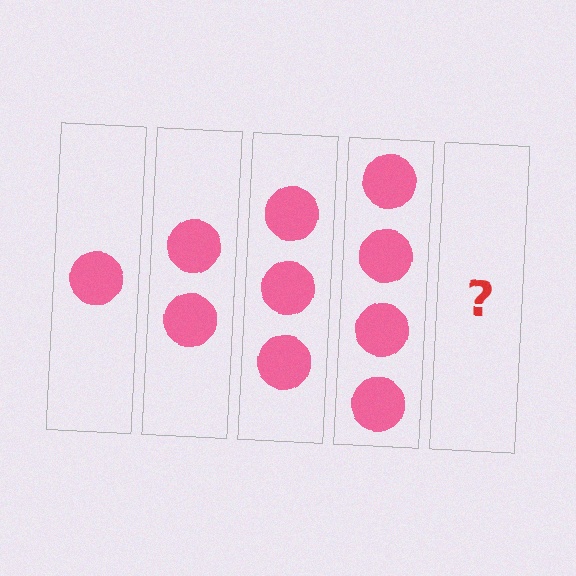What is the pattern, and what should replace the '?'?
The pattern is that each step adds one more circle. The '?' should be 5 circles.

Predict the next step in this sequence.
The next step is 5 circles.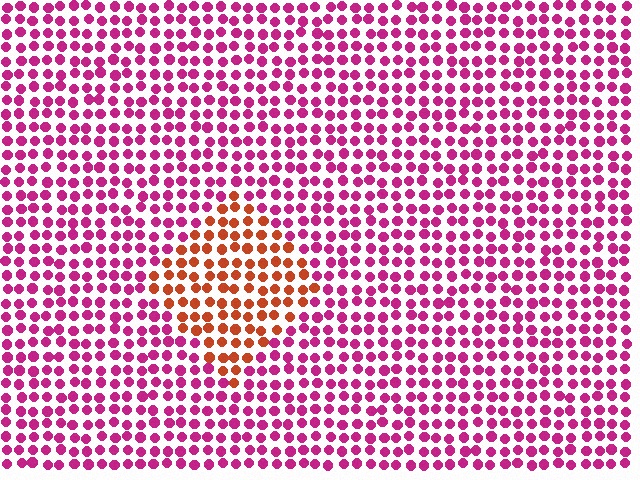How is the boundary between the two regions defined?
The boundary is defined purely by a slight shift in hue (about 50 degrees). Spacing, size, and orientation are identical on both sides.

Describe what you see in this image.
The image is filled with small magenta elements in a uniform arrangement. A diamond-shaped region is visible where the elements are tinted to a slightly different hue, forming a subtle color boundary.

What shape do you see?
I see a diamond.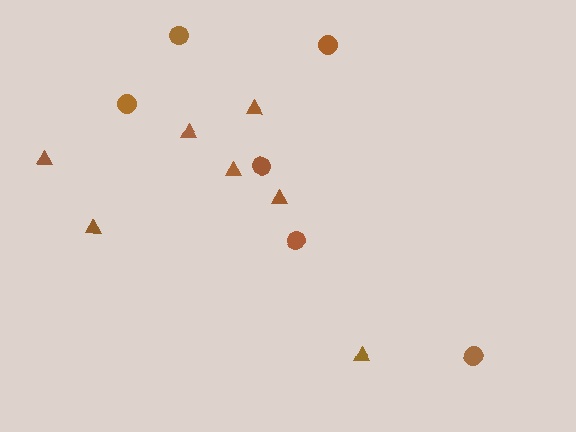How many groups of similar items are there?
There are 2 groups: one group of triangles (7) and one group of circles (6).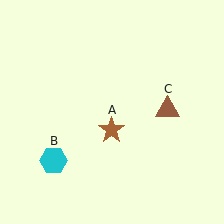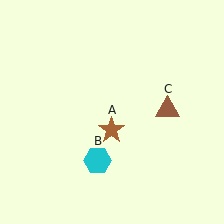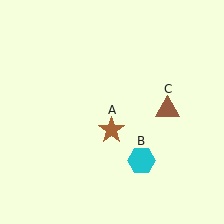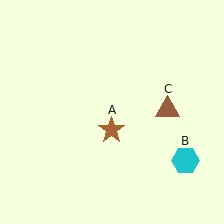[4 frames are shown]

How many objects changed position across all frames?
1 object changed position: cyan hexagon (object B).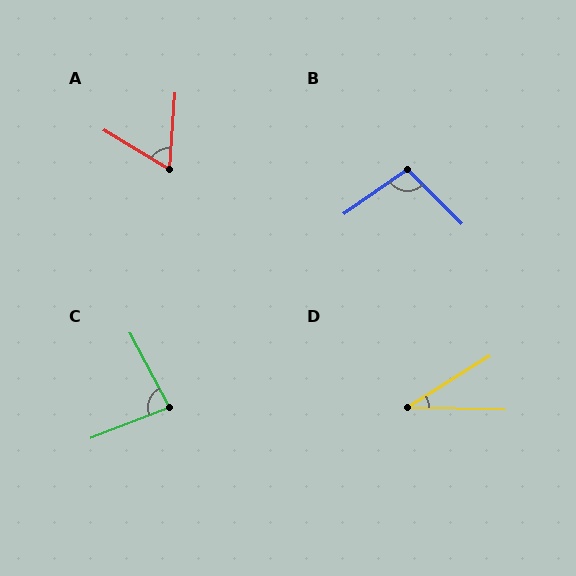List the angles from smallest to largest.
D (33°), A (62°), C (83°), B (100°).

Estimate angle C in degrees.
Approximately 83 degrees.